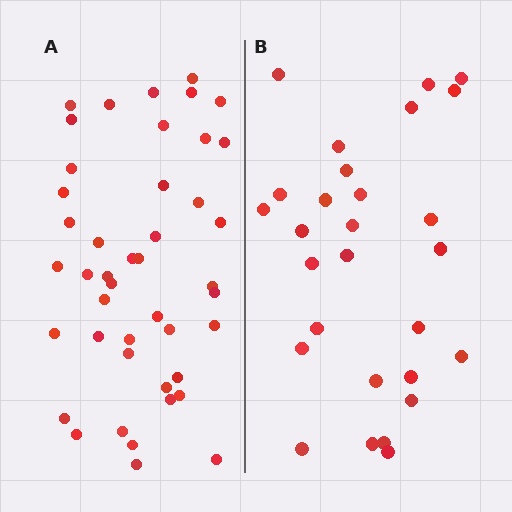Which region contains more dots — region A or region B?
Region A (the left region) has more dots.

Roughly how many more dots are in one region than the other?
Region A has approximately 15 more dots than region B.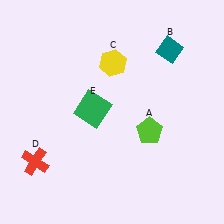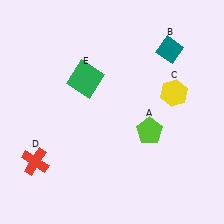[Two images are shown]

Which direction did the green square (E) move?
The green square (E) moved up.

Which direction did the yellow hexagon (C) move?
The yellow hexagon (C) moved right.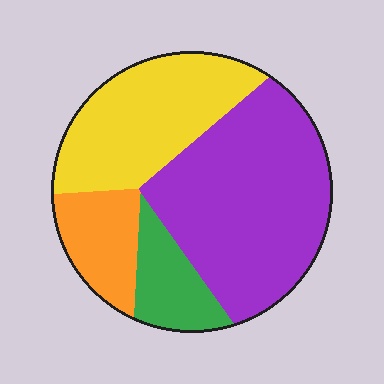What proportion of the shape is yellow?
Yellow covers roughly 30% of the shape.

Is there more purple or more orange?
Purple.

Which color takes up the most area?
Purple, at roughly 45%.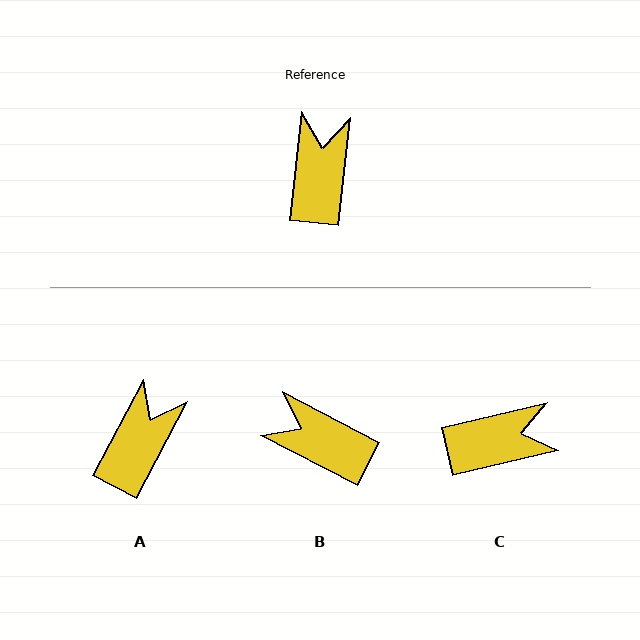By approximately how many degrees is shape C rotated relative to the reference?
Approximately 71 degrees clockwise.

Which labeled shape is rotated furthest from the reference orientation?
C, about 71 degrees away.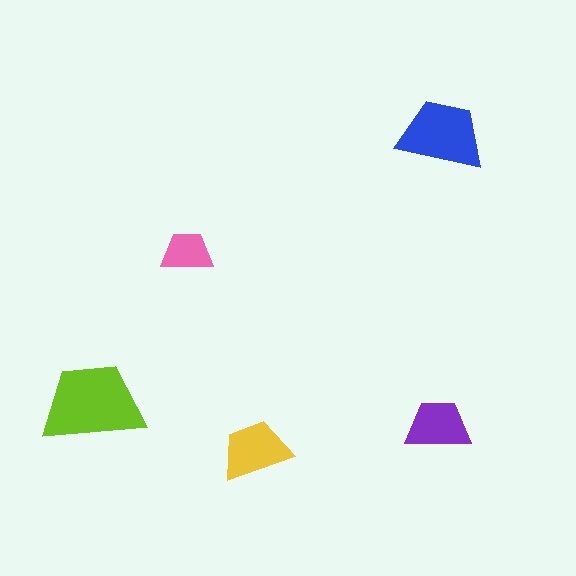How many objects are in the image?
There are 5 objects in the image.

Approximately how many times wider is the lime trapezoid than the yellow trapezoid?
About 1.5 times wider.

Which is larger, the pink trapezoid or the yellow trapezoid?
The yellow one.